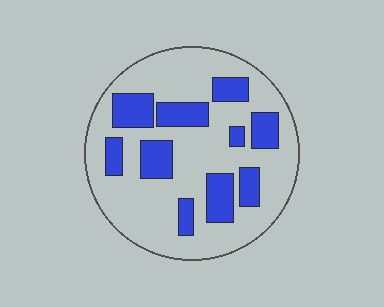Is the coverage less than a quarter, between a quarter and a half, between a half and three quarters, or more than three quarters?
Between a quarter and a half.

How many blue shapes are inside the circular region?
10.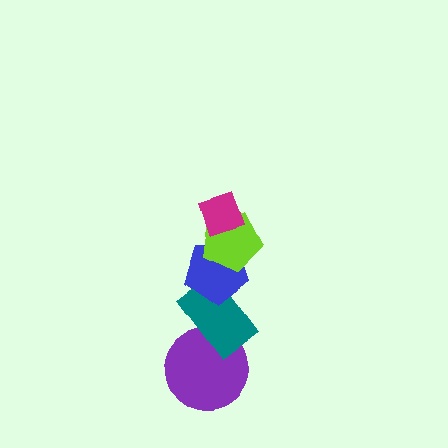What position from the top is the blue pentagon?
The blue pentagon is 3rd from the top.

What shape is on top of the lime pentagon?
The magenta diamond is on top of the lime pentagon.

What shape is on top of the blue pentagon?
The lime pentagon is on top of the blue pentagon.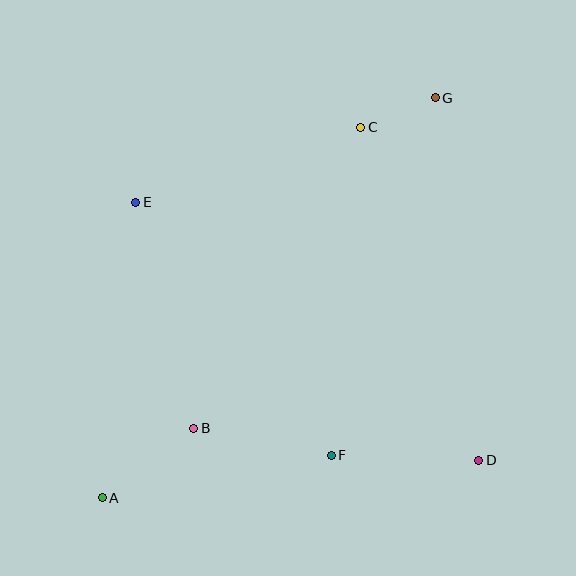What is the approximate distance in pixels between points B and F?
The distance between B and F is approximately 140 pixels.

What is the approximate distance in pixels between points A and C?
The distance between A and C is approximately 452 pixels.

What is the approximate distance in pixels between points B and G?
The distance between B and G is approximately 409 pixels.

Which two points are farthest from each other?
Points A and G are farthest from each other.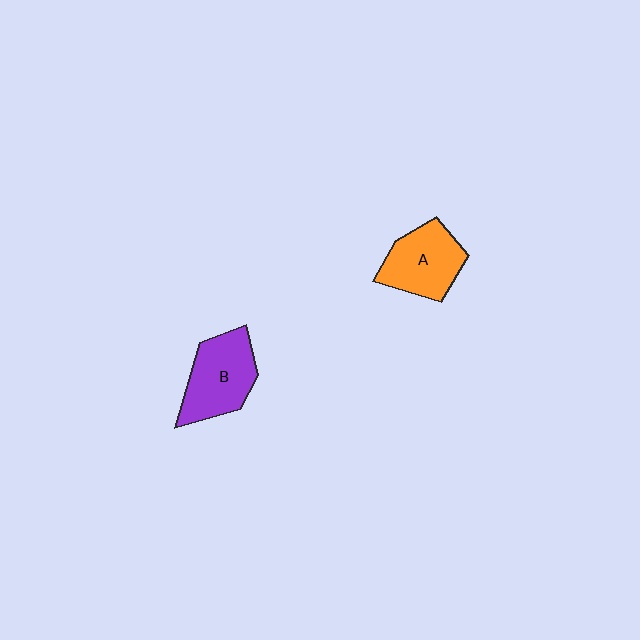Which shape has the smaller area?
Shape A (orange).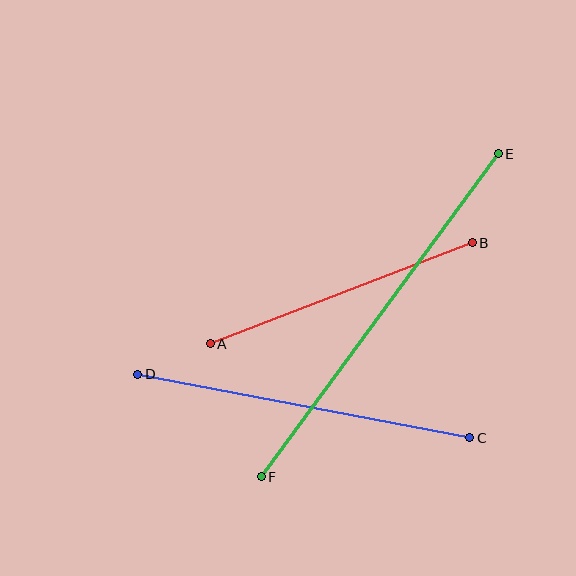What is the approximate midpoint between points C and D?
The midpoint is at approximately (304, 406) pixels.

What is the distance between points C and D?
The distance is approximately 338 pixels.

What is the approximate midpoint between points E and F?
The midpoint is at approximately (380, 315) pixels.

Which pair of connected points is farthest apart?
Points E and F are farthest apart.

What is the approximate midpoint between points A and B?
The midpoint is at approximately (341, 293) pixels.